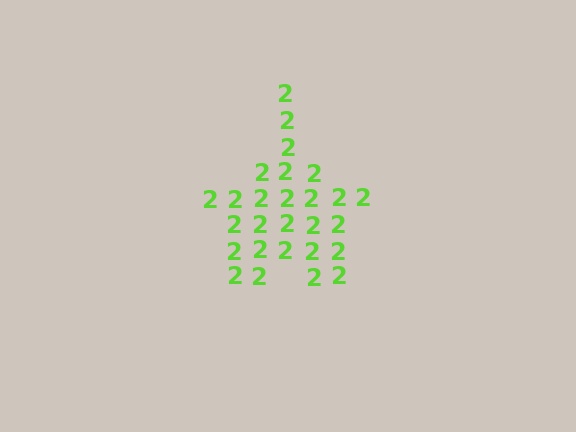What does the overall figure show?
The overall figure shows a star.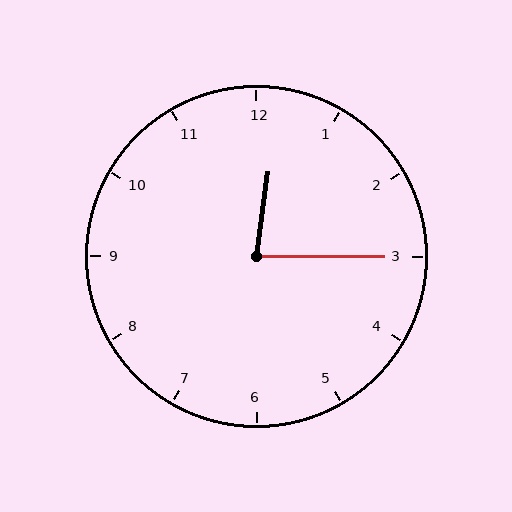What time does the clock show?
12:15.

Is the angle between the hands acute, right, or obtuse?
It is acute.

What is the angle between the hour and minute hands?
Approximately 82 degrees.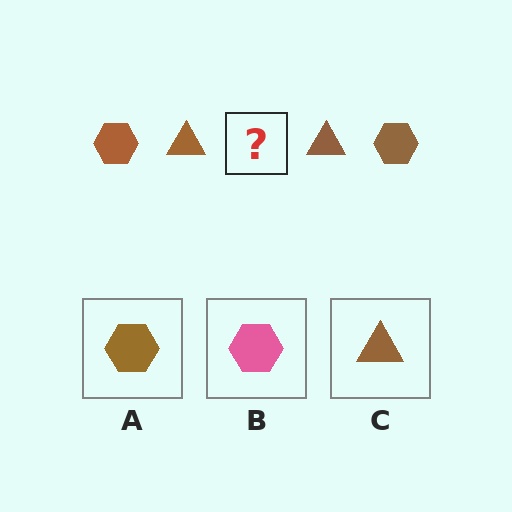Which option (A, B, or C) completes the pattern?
A.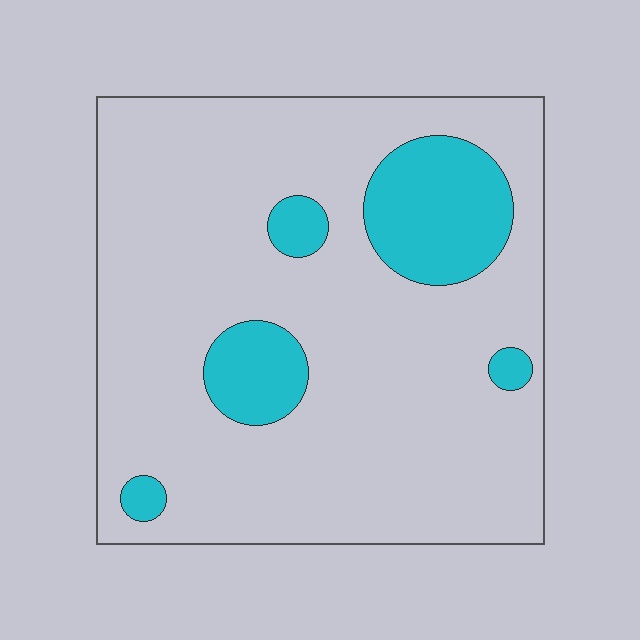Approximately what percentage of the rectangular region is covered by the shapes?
Approximately 15%.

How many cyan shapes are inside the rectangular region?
5.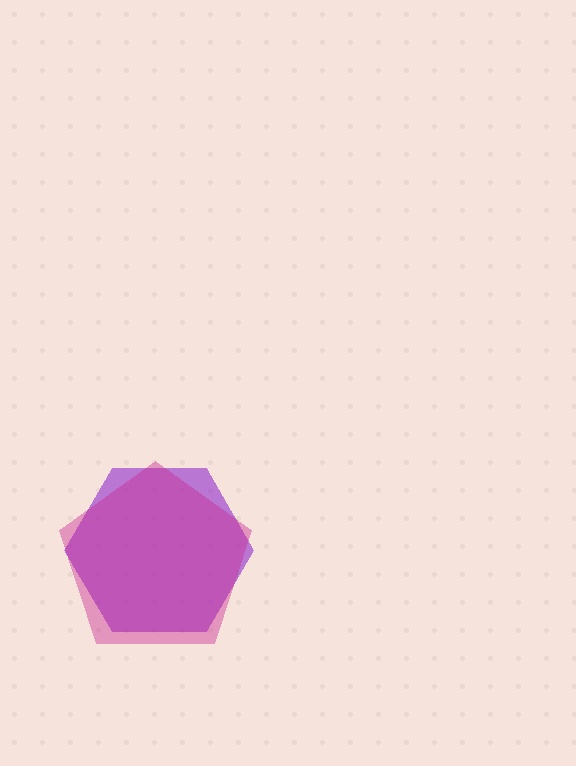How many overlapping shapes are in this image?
There are 2 overlapping shapes in the image.